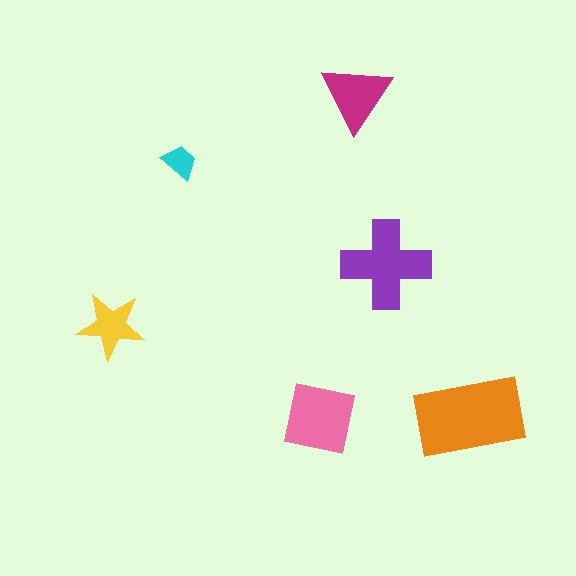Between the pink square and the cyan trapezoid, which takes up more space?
The pink square.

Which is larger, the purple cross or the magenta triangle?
The purple cross.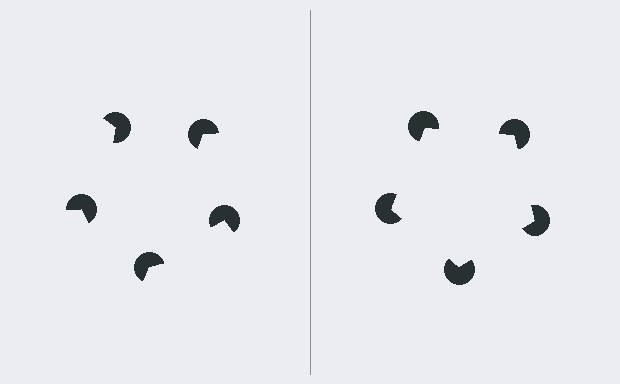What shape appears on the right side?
An illusory pentagon.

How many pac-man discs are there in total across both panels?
10 — 5 on each side.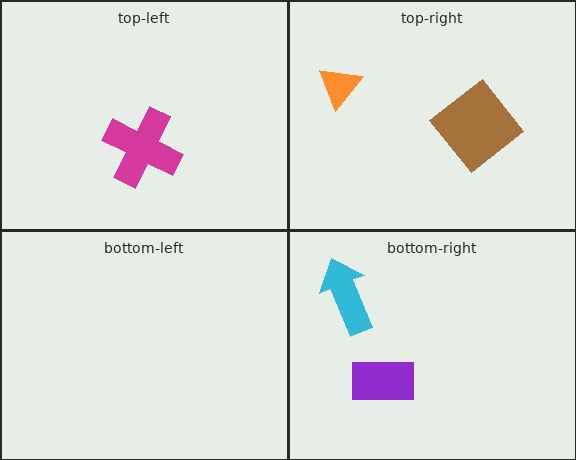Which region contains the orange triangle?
The top-right region.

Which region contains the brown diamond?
The top-right region.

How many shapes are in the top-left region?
1.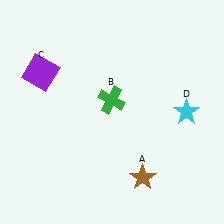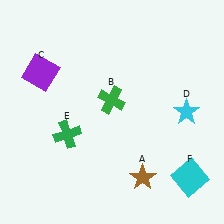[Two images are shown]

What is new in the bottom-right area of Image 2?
A cyan square (F) was added in the bottom-right area of Image 2.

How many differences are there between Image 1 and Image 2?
There are 2 differences between the two images.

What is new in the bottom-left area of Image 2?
A green cross (E) was added in the bottom-left area of Image 2.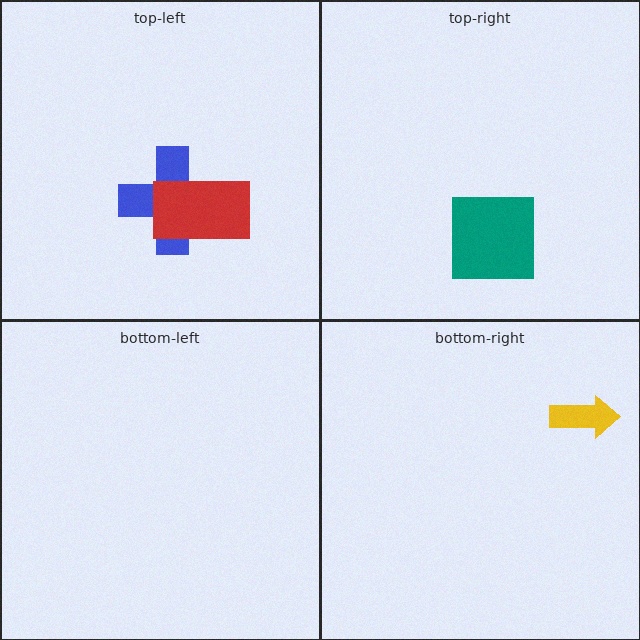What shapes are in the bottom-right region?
The yellow arrow.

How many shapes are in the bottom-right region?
1.